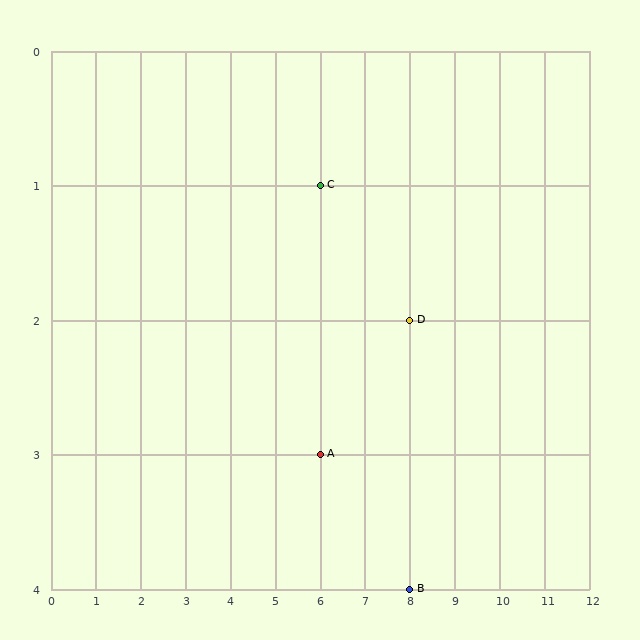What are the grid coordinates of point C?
Point C is at grid coordinates (6, 1).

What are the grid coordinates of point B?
Point B is at grid coordinates (8, 4).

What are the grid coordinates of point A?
Point A is at grid coordinates (6, 3).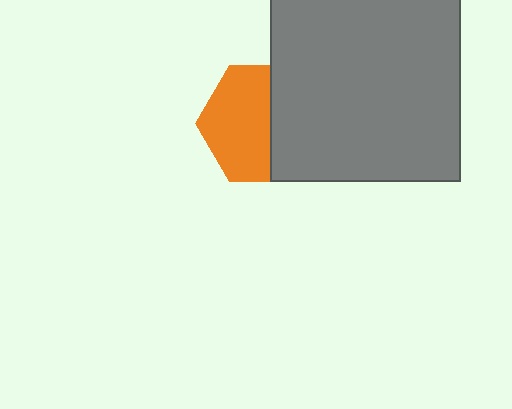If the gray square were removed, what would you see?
You would see the complete orange hexagon.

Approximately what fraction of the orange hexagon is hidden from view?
Roughly 43% of the orange hexagon is hidden behind the gray square.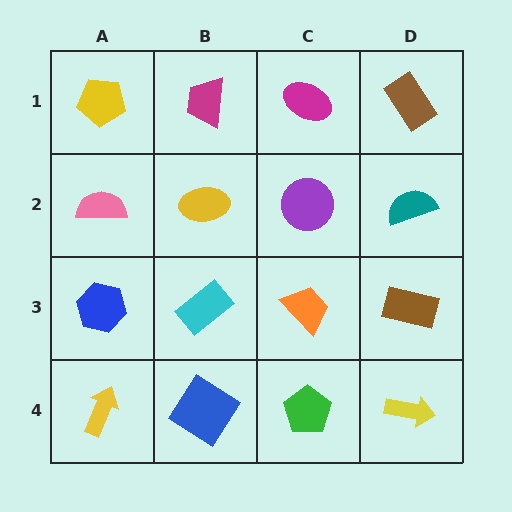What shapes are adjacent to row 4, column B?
A cyan rectangle (row 3, column B), a yellow arrow (row 4, column A), a green pentagon (row 4, column C).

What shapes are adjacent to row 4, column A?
A blue hexagon (row 3, column A), a blue diamond (row 4, column B).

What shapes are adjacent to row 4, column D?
A brown rectangle (row 3, column D), a green pentagon (row 4, column C).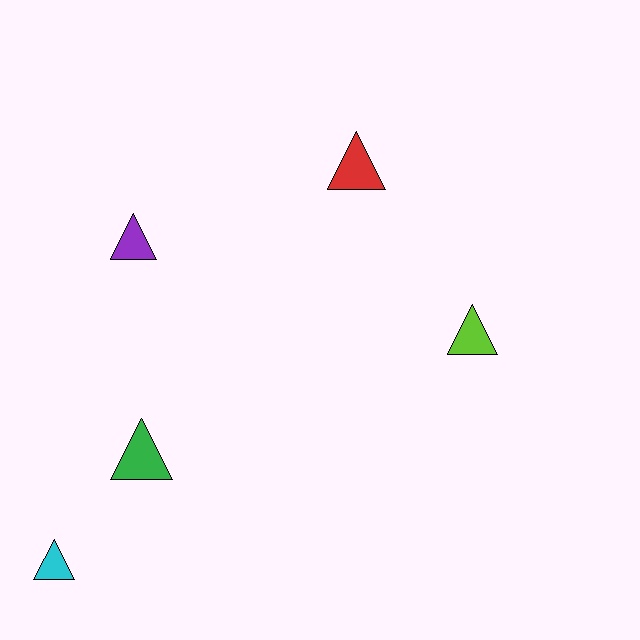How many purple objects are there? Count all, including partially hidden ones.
There is 1 purple object.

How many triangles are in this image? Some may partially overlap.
There are 5 triangles.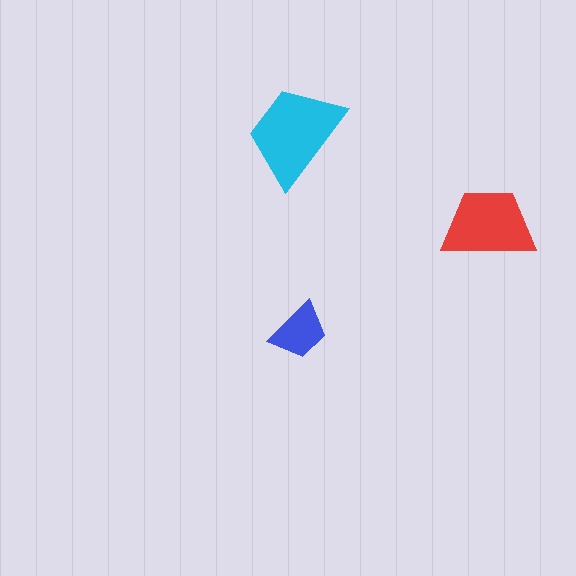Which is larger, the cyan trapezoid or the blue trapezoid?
The cyan one.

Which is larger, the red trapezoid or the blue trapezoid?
The red one.